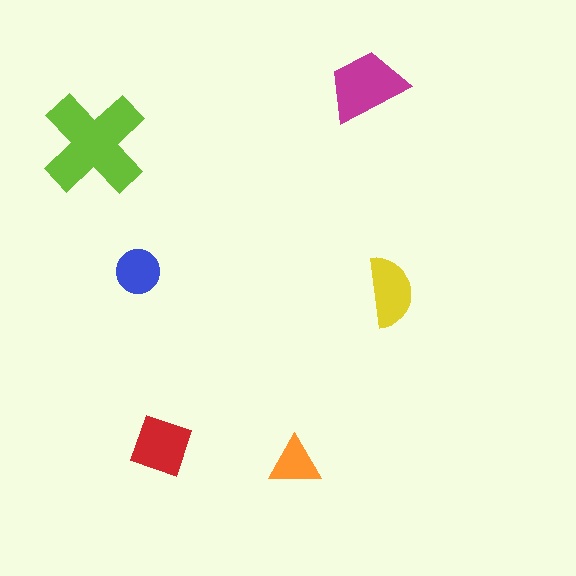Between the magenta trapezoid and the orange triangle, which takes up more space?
The magenta trapezoid.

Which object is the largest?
The lime cross.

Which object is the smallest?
The orange triangle.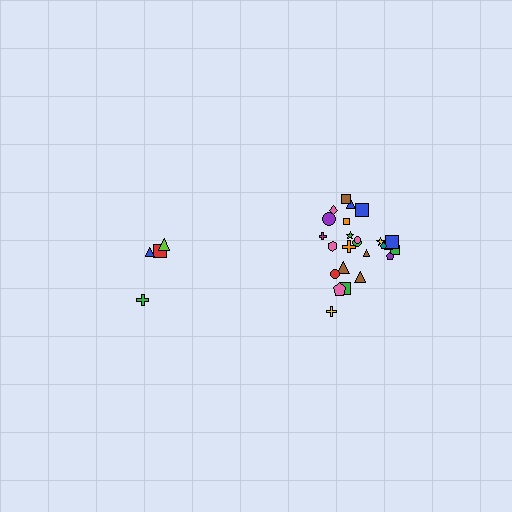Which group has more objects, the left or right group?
The right group.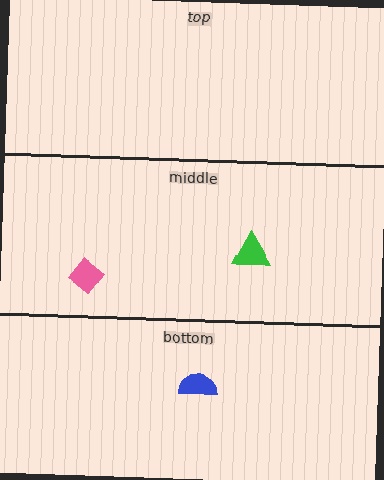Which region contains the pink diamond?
The middle region.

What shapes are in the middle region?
The green triangle, the pink diamond.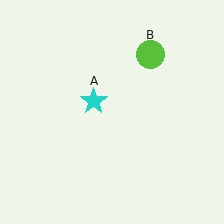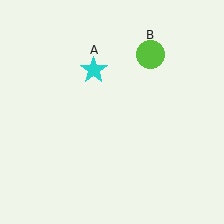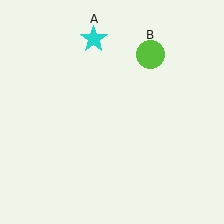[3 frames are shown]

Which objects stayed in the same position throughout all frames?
Lime circle (object B) remained stationary.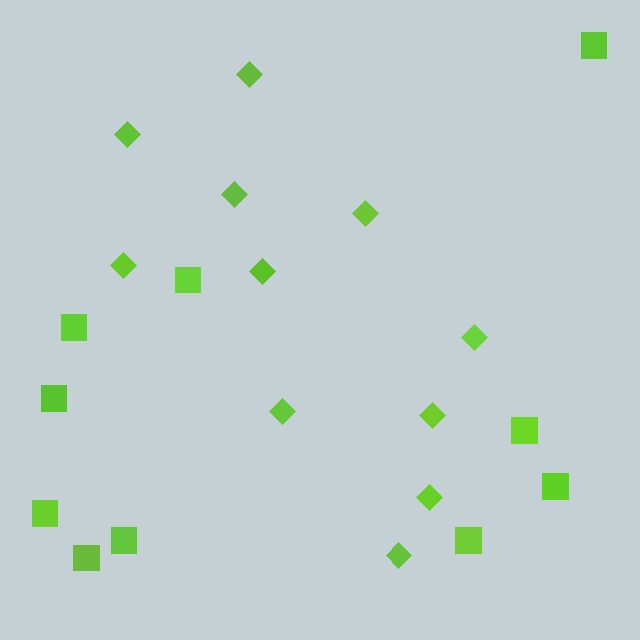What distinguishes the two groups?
There are 2 groups: one group of diamonds (11) and one group of squares (10).